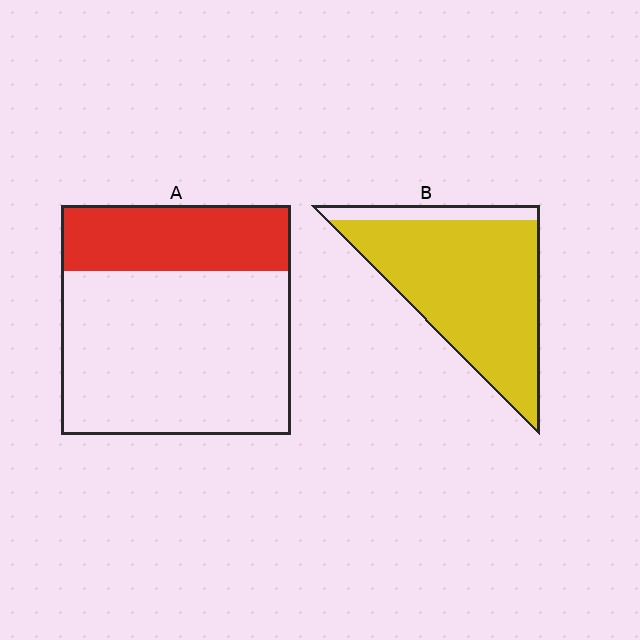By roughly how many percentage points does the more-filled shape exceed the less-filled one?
By roughly 60 percentage points (B over A).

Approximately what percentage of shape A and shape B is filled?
A is approximately 30% and B is approximately 85%.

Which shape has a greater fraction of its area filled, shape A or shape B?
Shape B.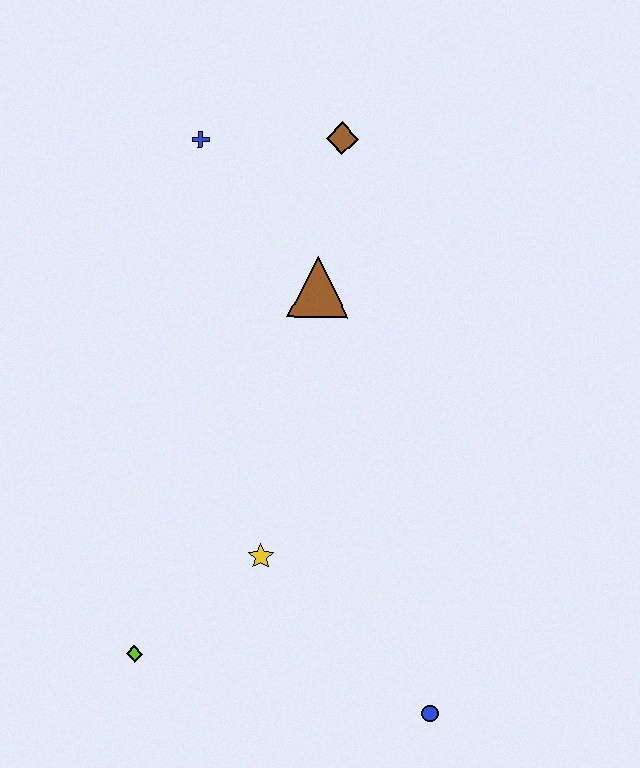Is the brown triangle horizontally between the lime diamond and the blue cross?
No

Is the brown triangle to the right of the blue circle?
No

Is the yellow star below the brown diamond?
Yes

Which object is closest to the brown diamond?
The blue cross is closest to the brown diamond.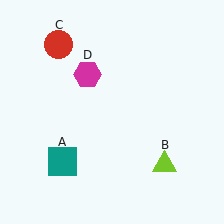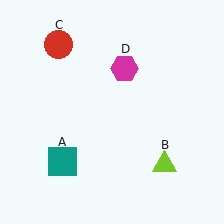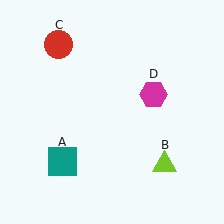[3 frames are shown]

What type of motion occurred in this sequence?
The magenta hexagon (object D) rotated clockwise around the center of the scene.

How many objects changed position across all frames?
1 object changed position: magenta hexagon (object D).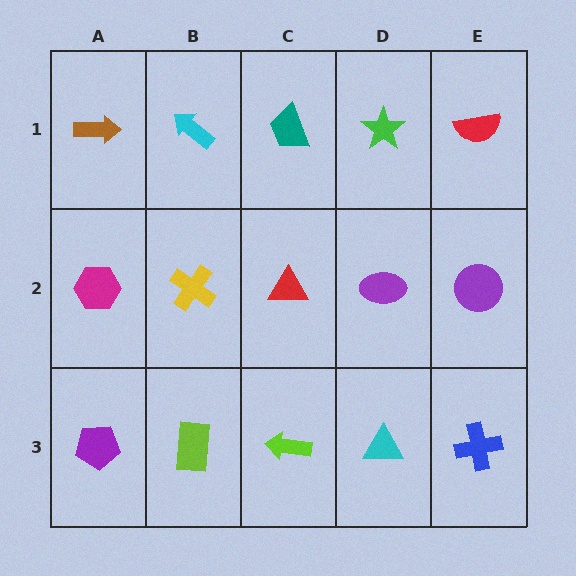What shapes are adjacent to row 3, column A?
A magenta hexagon (row 2, column A), a lime rectangle (row 3, column B).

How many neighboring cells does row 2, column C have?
4.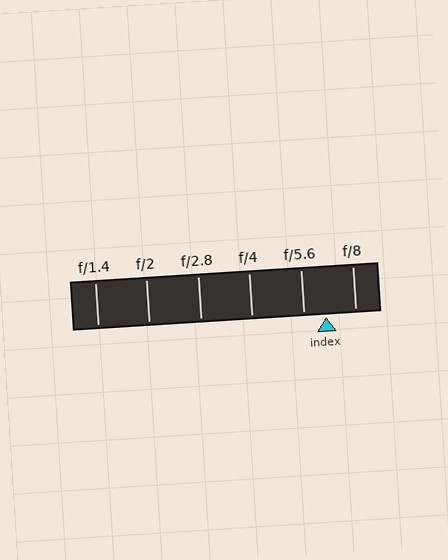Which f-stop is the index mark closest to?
The index mark is closest to f/5.6.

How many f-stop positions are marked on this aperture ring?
There are 6 f-stop positions marked.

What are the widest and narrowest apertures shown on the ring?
The widest aperture shown is f/1.4 and the narrowest is f/8.